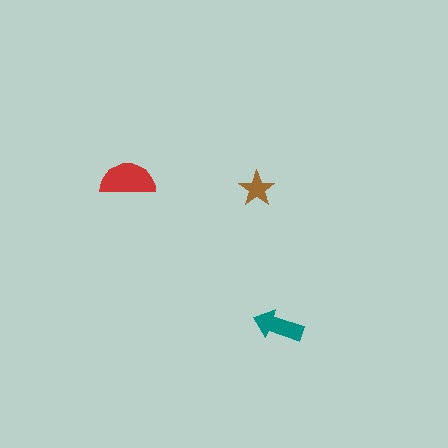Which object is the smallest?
The brown star.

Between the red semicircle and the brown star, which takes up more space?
The red semicircle.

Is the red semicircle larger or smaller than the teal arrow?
Larger.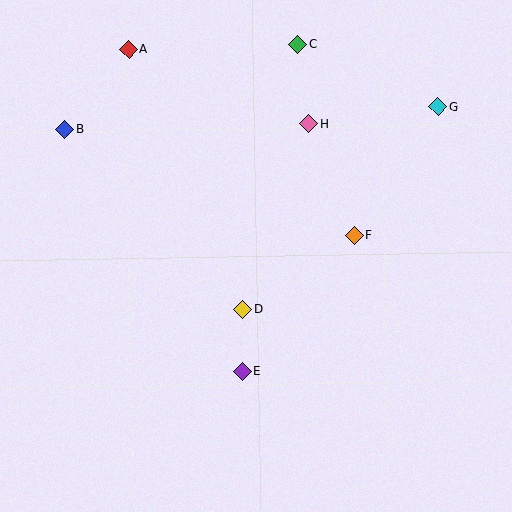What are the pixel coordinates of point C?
Point C is at (298, 44).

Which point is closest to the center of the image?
Point D at (242, 310) is closest to the center.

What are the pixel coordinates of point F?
Point F is at (354, 236).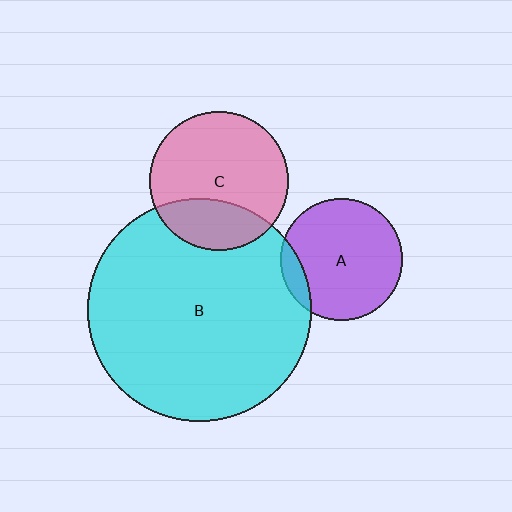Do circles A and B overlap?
Yes.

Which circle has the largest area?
Circle B (cyan).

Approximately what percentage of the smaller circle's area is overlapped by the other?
Approximately 10%.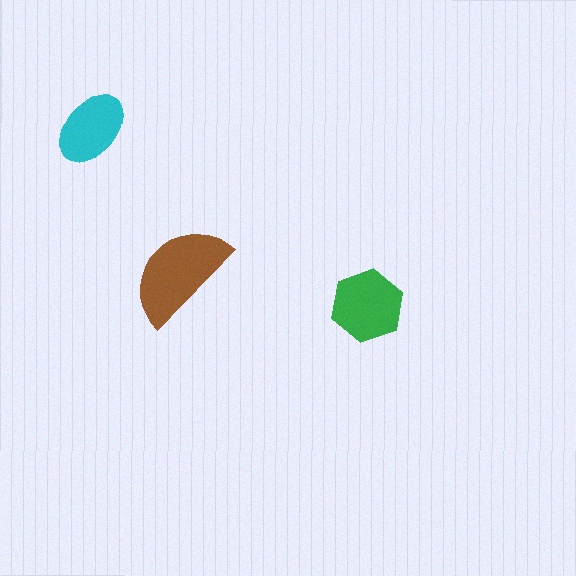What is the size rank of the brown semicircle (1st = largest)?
1st.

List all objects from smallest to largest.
The cyan ellipse, the green hexagon, the brown semicircle.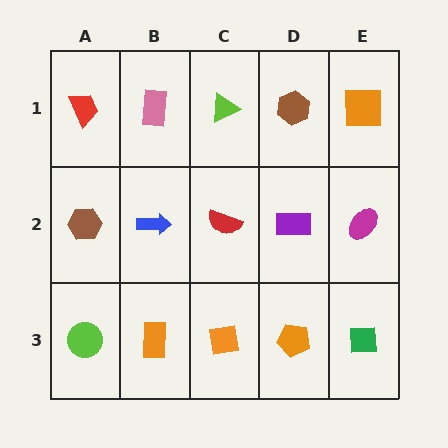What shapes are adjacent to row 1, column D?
A purple rectangle (row 2, column D), a lime triangle (row 1, column C), an orange square (row 1, column E).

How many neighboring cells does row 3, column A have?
2.